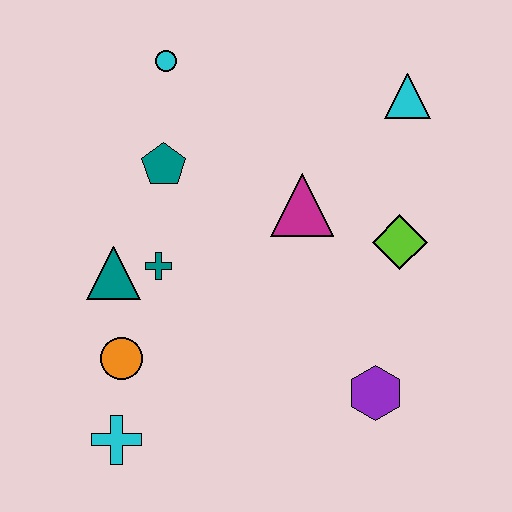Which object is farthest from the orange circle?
The cyan triangle is farthest from the orange circle.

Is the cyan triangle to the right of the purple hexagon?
Yes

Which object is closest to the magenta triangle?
The lime diamond is closest to the magenta triangle.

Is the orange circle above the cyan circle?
No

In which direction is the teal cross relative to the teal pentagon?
The teal cross is below the teal pentagon.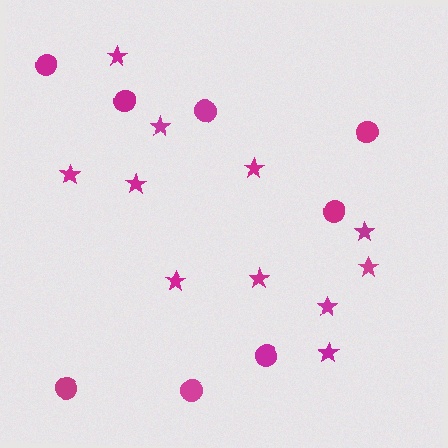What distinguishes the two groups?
There are 2 groups: one group of stars (11) and one group of circles (8).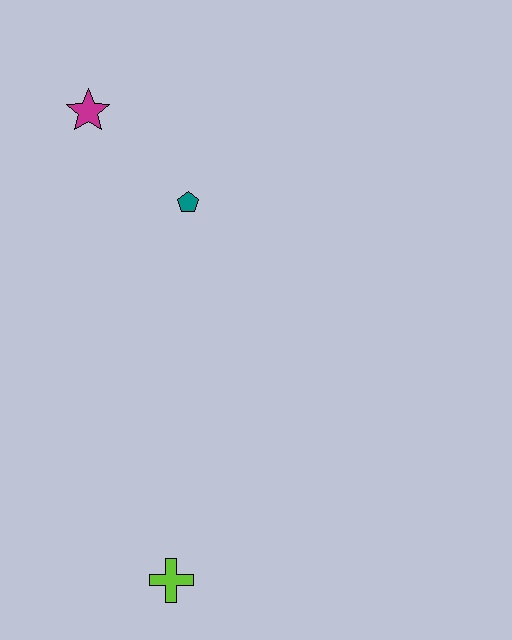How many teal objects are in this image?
There is 1 teal object.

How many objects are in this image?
There are 3 objects.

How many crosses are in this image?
There is 1 cross.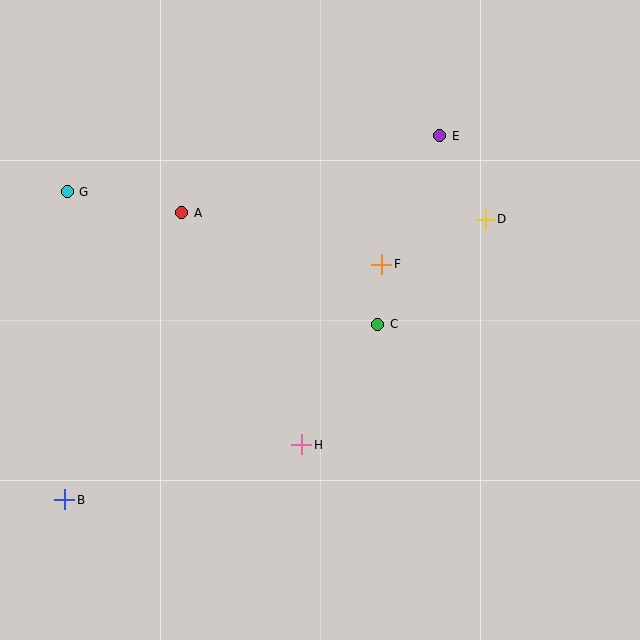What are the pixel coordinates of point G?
Point G is at (67, 192).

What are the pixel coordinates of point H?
Point H is at (302, 445).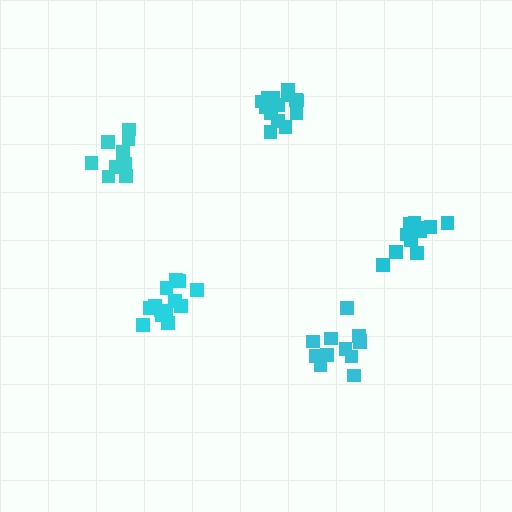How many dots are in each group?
Group 1: 14 dots, Group 2: 12 dots, Group 3: 12 dots, Group 4: 12 dots, Group 5: 15 dots (65 total).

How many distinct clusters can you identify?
There are 5 distinct clusters.